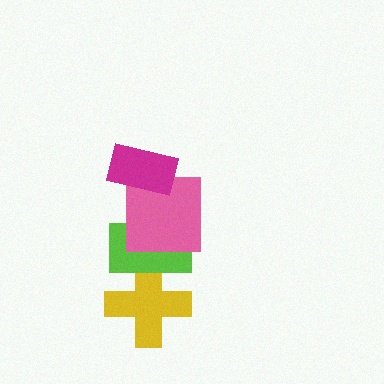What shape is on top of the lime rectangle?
The pink square is on top of the lime rectangle.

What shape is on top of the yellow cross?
The lime rectangle is on top of the yellow cross.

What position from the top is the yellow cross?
The yellow cross is 4th from the top.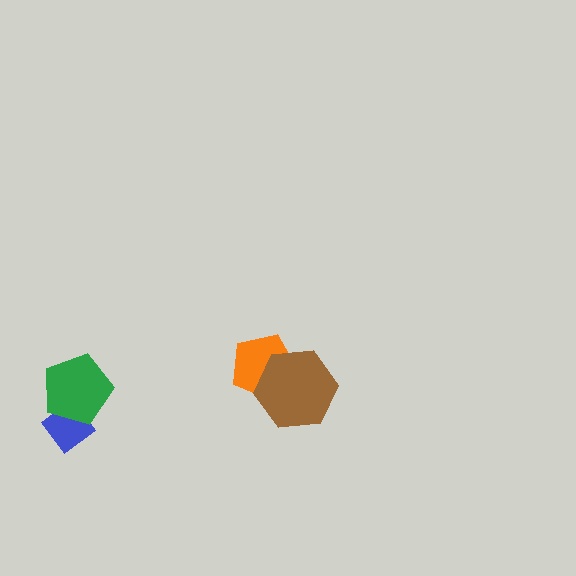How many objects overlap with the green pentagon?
1 object overlaps with the green pentagon.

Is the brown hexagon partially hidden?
No, no other shape covers it.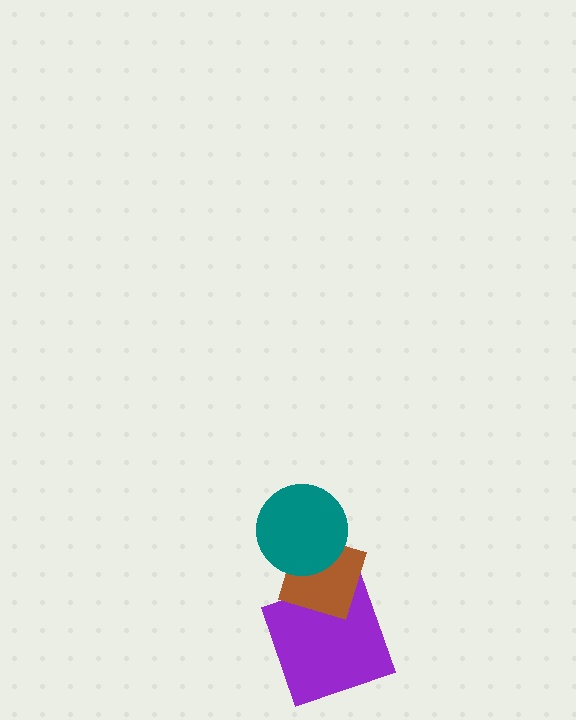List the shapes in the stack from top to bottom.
From top to bottom: the teal circle, the brown diamond, the purple square.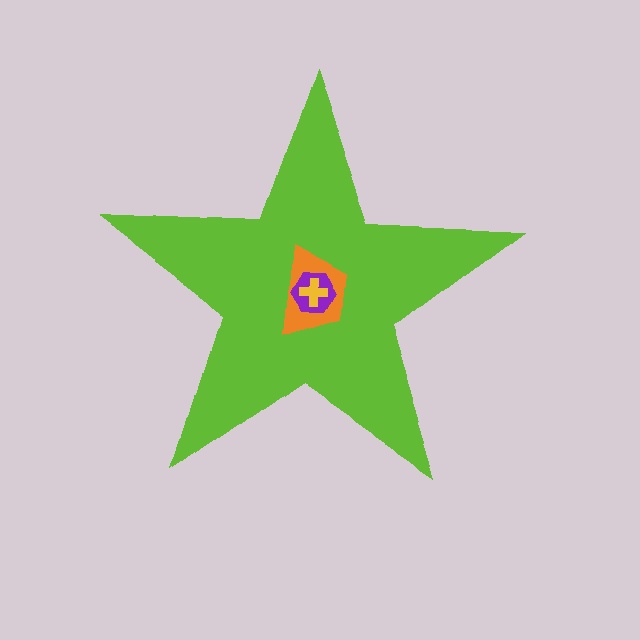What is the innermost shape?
The yellow cross.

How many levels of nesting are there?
4.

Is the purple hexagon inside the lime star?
Yes.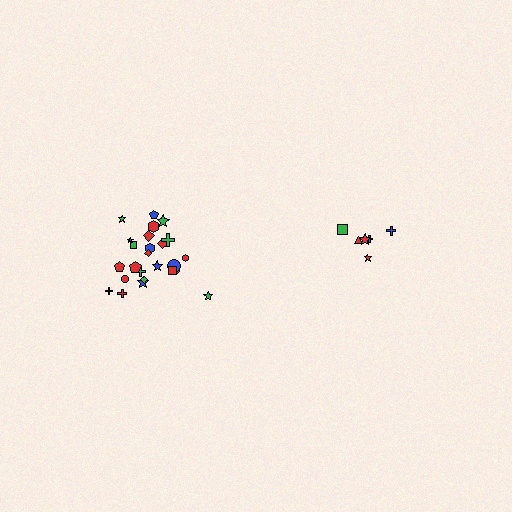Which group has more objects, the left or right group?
The left group.